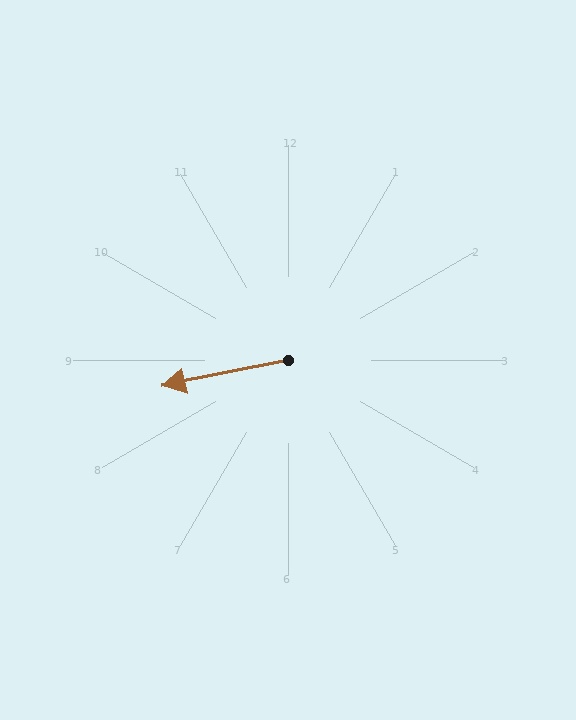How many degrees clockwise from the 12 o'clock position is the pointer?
Approximately 259 degrees.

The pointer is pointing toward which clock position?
Roughly 9 o'clock.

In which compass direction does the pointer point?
West.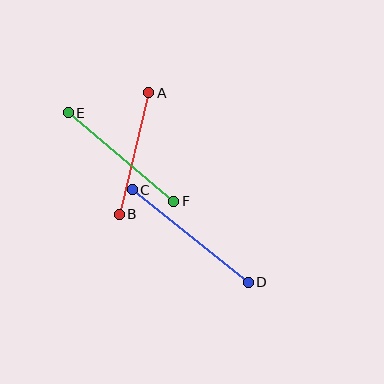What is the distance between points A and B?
The distance is approximately 125 pixels.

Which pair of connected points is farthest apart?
Points C and D are farthest apart.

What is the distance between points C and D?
The distance is approximately 148 pixels.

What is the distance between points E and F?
The distance is approximately 138 pixels.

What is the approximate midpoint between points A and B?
The midpoint is at approximately (134, 154) pixels.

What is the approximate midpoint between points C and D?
The midpoint is at approximately (190, 236) pixels.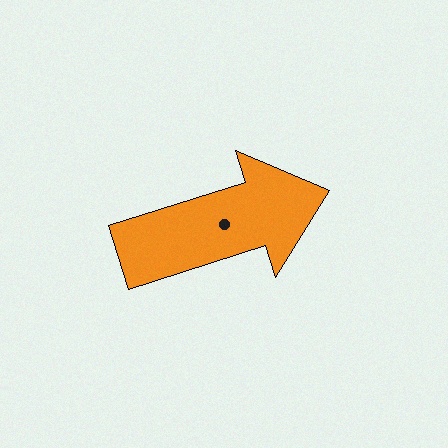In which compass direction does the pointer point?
East.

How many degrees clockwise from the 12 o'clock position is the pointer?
Approximately 72 degrees.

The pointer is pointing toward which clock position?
Roughly 2 o'clock.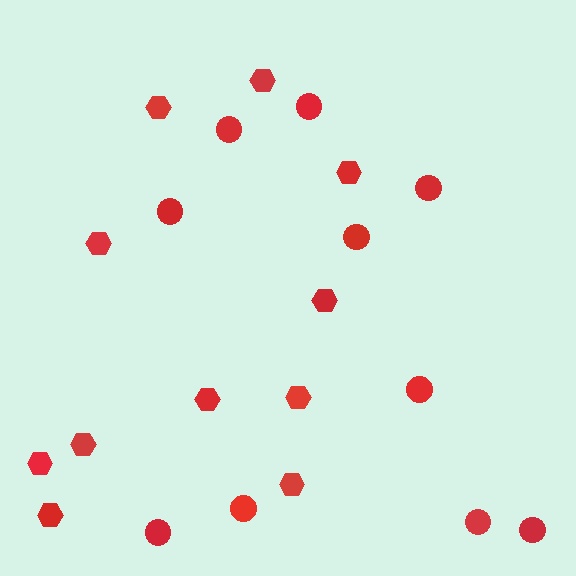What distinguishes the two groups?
There are 2 groups: one group of hexagons (11) and one group of circles (10).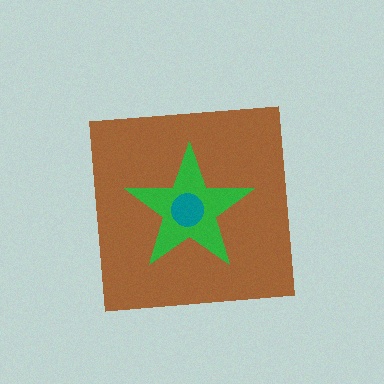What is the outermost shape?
The brown square.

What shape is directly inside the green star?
The teal circle.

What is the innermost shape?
The teal circle.